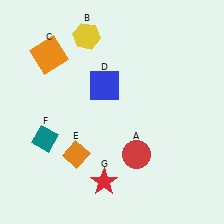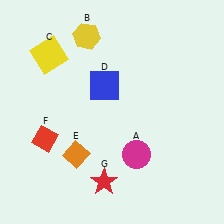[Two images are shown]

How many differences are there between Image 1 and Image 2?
There are 3 differences between the two images.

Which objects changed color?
A changed from red to magenta. C changed from orange to yellow. F changed from teal to red.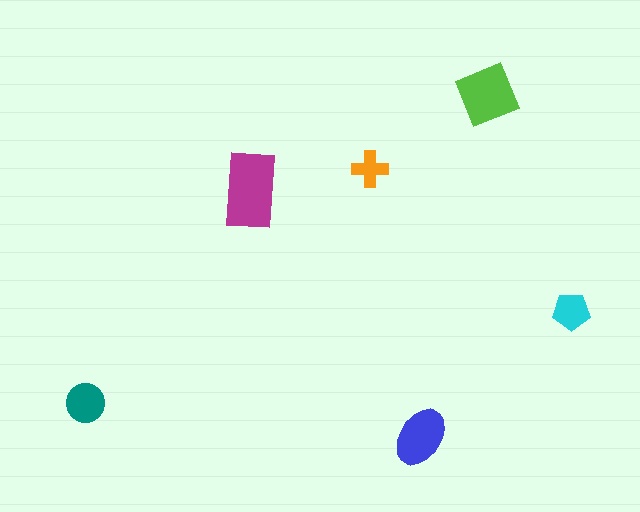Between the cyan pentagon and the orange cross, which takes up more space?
The cyan pentagon.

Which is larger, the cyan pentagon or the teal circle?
The teal circle.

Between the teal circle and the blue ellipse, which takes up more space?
The blue ellipse.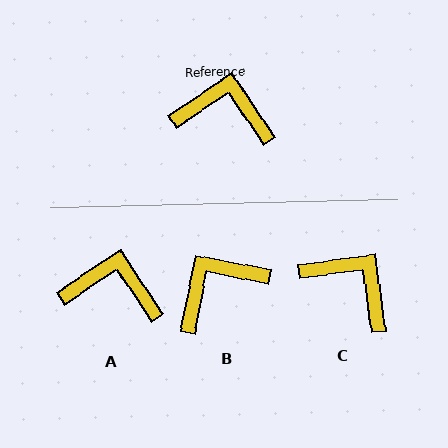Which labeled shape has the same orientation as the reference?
A.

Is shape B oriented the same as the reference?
No, it is off by about 45 degrees.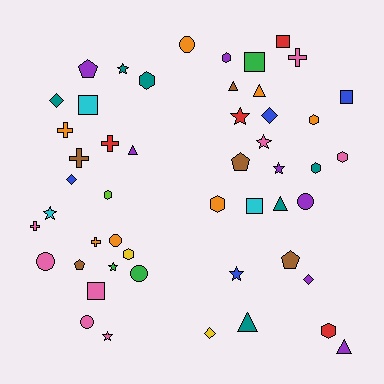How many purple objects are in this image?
There are 7 purple objects.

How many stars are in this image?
There are 8 stars.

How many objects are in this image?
There are 50 objects.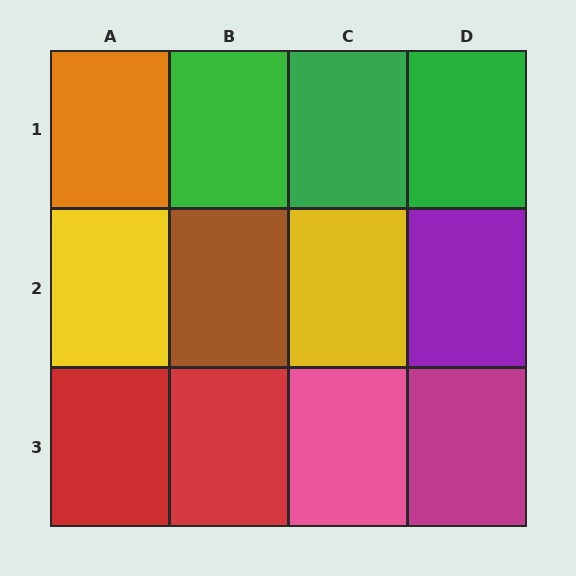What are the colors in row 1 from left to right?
Orange, green, green, green.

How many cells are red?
2 cells are red.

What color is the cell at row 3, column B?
Red.